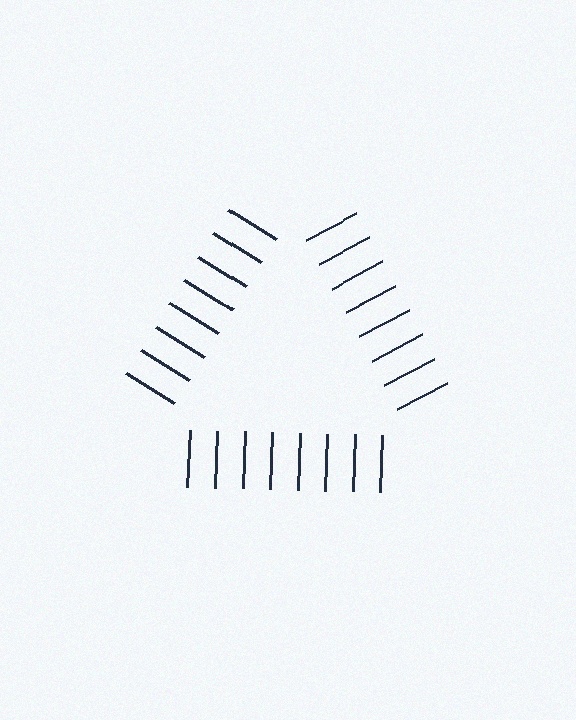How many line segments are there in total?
24 — 8 along each of the 3 edges.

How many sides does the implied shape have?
3 sides — the line-ends trace a triangle.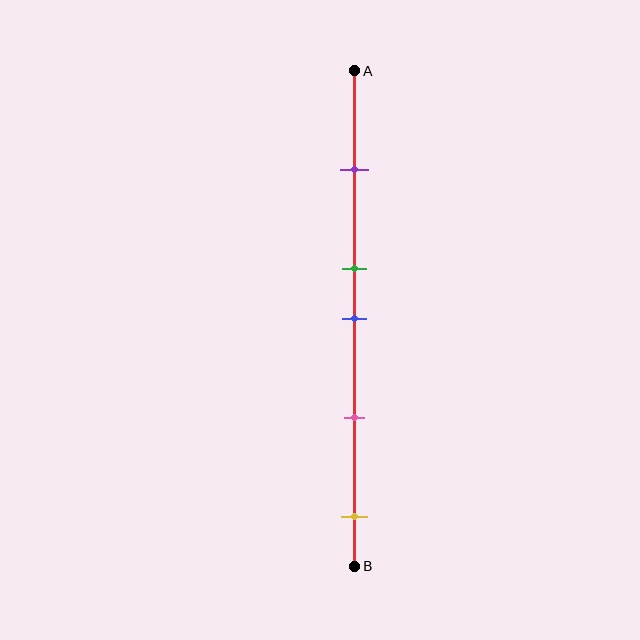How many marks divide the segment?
There are 5 marks dividing the segment.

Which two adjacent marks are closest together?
The green and blue marks are the closest adjacent pair.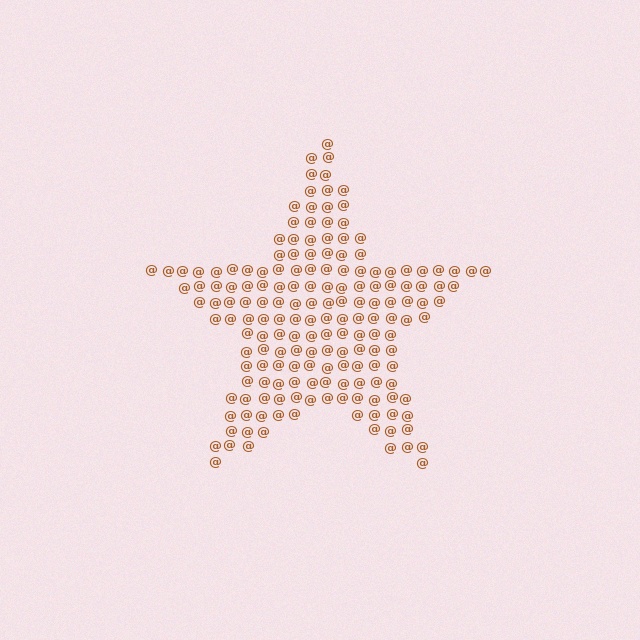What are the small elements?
The small elements are at signs.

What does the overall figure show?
The overall figure shows a star.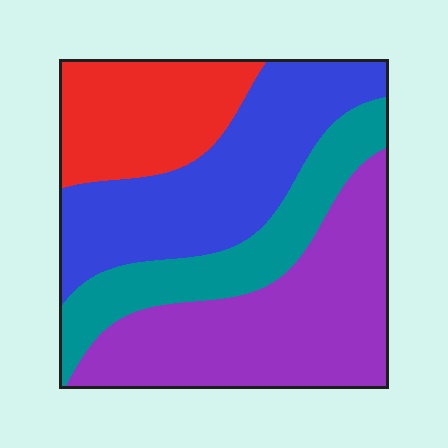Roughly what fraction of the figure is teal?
Teal covers 19% of the figure.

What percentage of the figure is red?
Red takes up about one fifth (1/5) of the figure.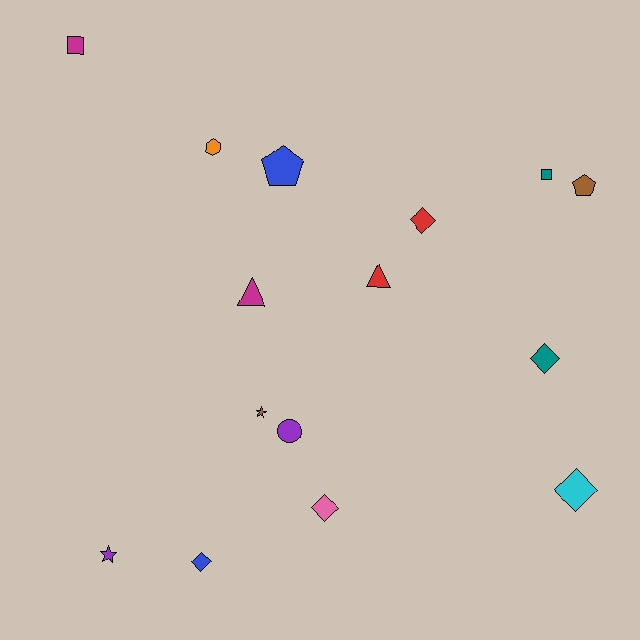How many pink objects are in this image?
There is 1 pink object.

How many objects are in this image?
There are 15 objects.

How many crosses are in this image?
There are no crosses.